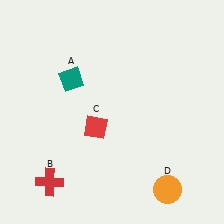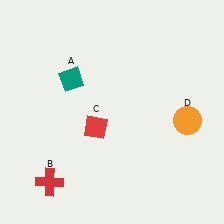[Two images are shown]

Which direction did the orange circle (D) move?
The orange circle (D) moved up.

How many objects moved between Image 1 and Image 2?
1 object moved between the two images.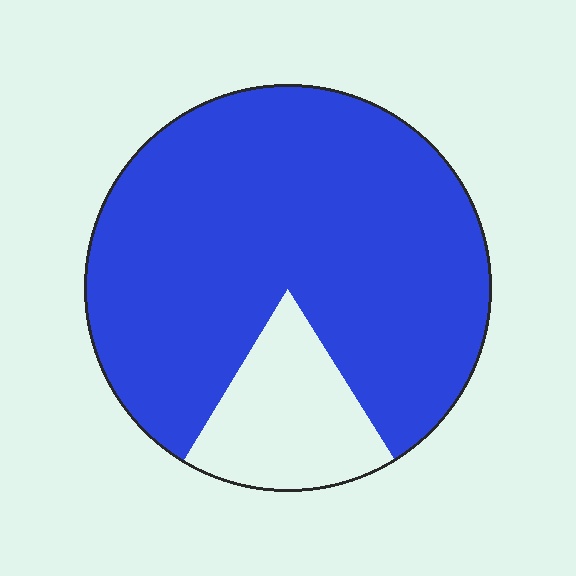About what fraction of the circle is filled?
About five sixths (5/6).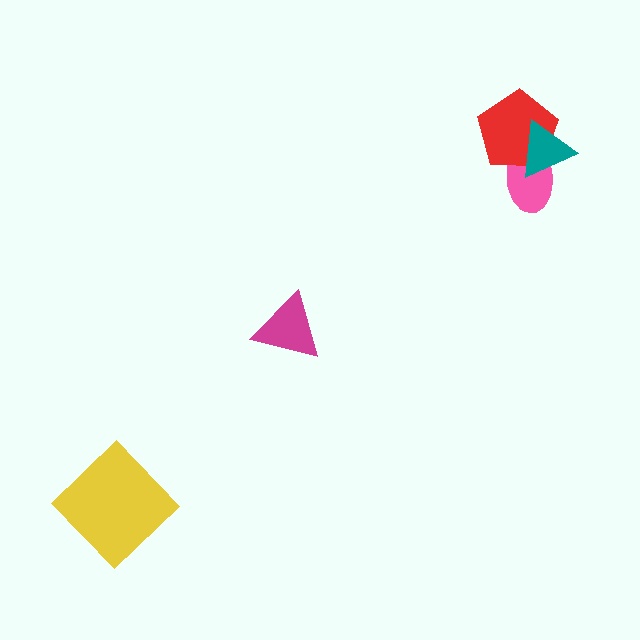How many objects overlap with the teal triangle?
2 objects overlap with the teal triangle.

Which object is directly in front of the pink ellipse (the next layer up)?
The red pentagon is directly in front of the pink ellipse.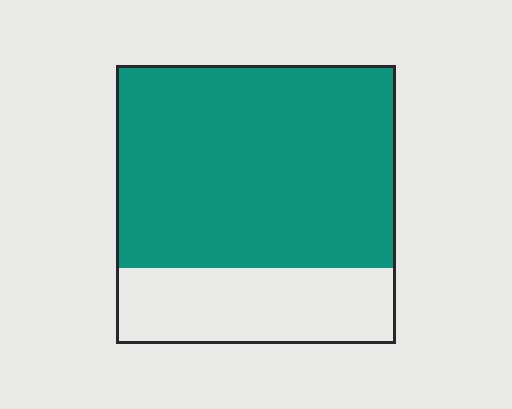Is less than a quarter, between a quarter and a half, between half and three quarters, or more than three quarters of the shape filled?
Between half and three quarters.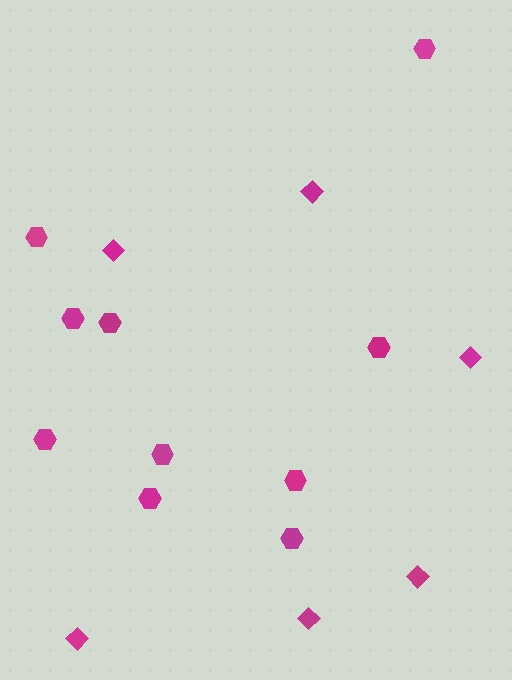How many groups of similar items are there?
There are 2 groups: one group of diamonds (6) and one group of hexagons (10).